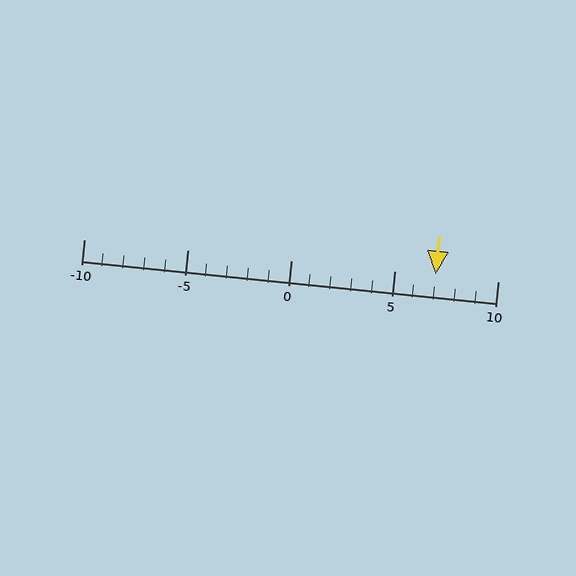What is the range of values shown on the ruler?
The ruler shows values from -10 to 10.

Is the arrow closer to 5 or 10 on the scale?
The arrow is closer to 5.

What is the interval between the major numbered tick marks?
The major tick marks are spaced 5 units apart.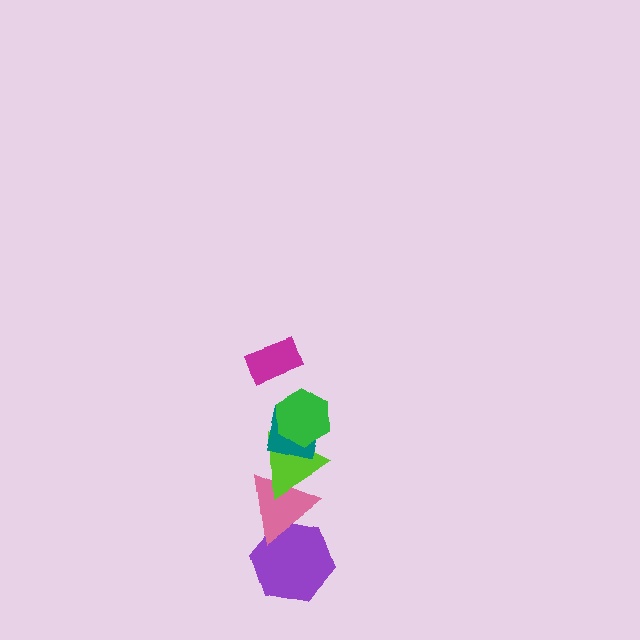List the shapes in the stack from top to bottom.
From top to bottom: the magenta rectangle, the green hexagon, the teal square, the lime triangle, the pink triangle, the purple hexagon.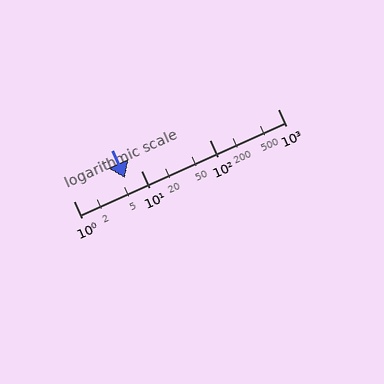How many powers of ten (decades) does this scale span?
The scale spans 3 decades, from 1 to 1000.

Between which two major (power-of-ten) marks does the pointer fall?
The pointer is between 1 and 10.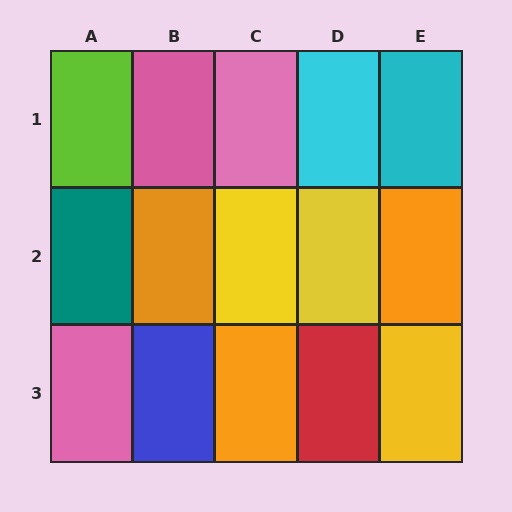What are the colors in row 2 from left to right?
Teal, orange, yellow, yellow, orange.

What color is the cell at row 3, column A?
Pink.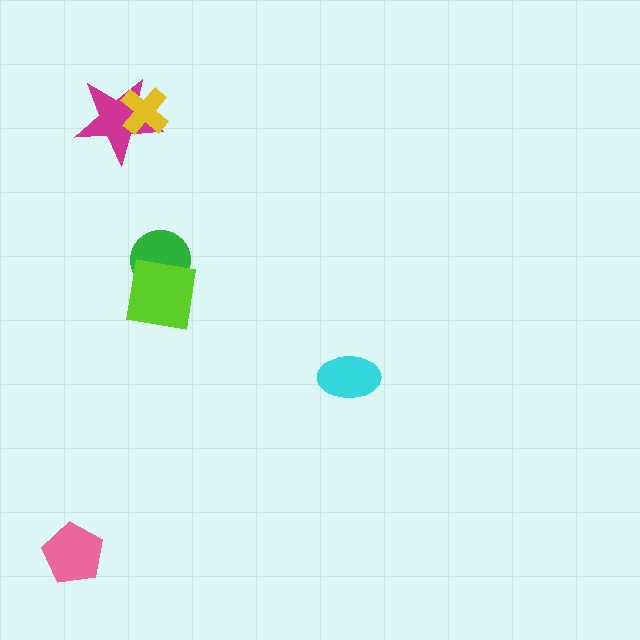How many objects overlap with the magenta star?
1 object overlaps with the magenta star.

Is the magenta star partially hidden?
Yes, it is partially covered by another shape.